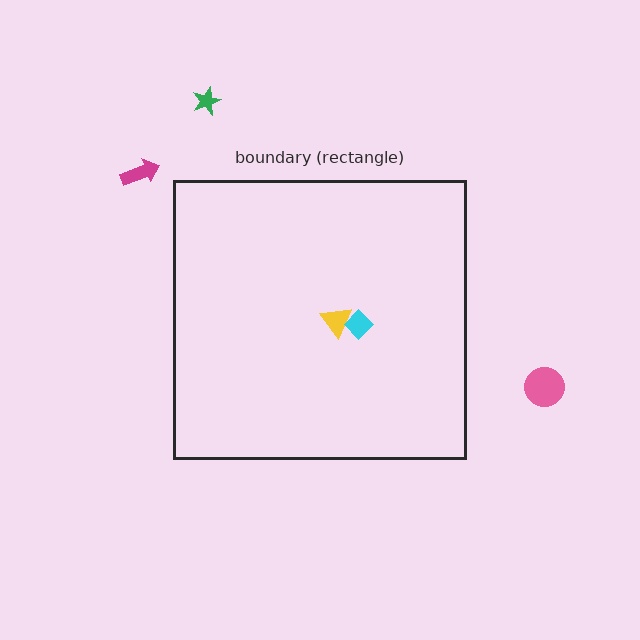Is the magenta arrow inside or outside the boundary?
Outside.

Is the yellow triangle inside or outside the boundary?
Inside.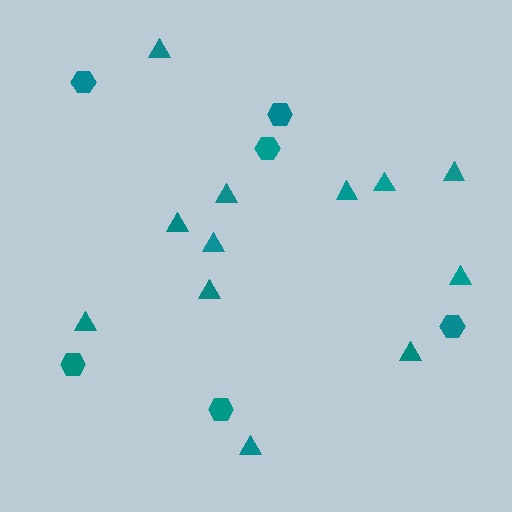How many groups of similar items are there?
There are 2 groups: one group of hexagons (6) and one group of triangles (12).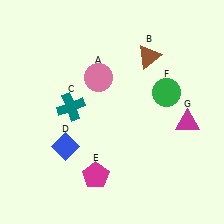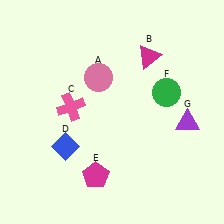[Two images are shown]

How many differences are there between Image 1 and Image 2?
There are 3 differences between the two images.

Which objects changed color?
B changed from brown to magenta. C changed from teal to pink. G changed from magenta to purple.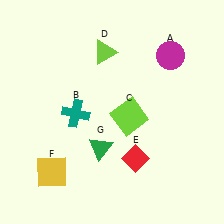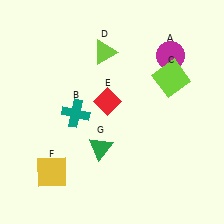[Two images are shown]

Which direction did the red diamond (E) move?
The red diamond (E) moved up.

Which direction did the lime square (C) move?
The lime square (C) moved right.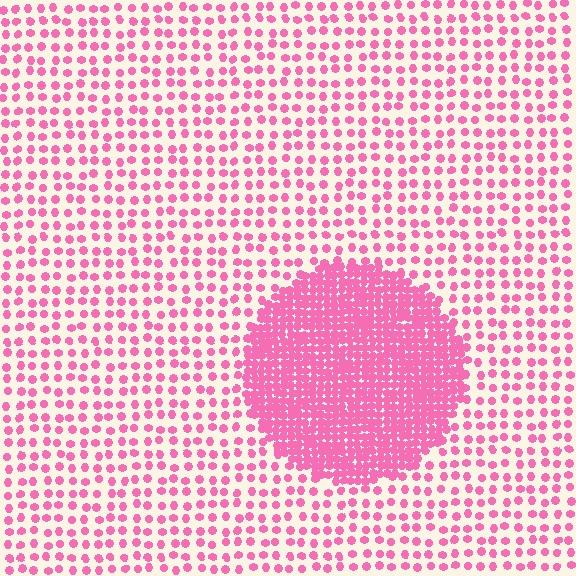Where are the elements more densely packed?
The elements are more densely packed inside the circle boundary.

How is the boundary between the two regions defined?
The boundary is defined by a change in element density (approximately 3.0x ratio). All elements are the same color, size, and shape.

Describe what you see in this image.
The image contains small pink elements arranged at two different densities. A circle-shaped region is visible where the elements are more densely packed than the surrounding area.